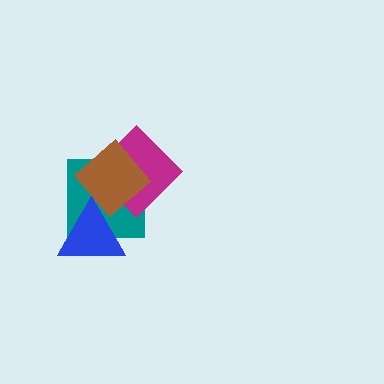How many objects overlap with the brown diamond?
3 objects overlap with the brown diamond.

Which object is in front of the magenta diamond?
The brown diamond is in front of the magenta diamond.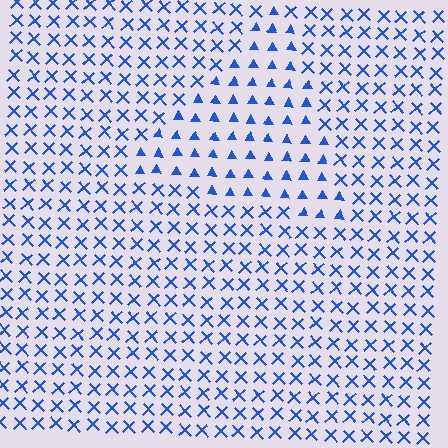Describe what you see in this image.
The image is filled with small blue elements arranged in a uniform grid. A triangle-shaped region contains triangles, while the surrounding area contains X marks. The boundary is defined purely by the change in element shape.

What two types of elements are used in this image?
The image uses triangles inside the triangle region and X marks outside it.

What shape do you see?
I see a triangle.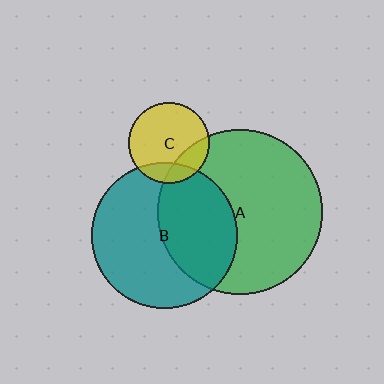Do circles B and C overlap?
Yes.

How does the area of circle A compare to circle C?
Approximately 4.1 times.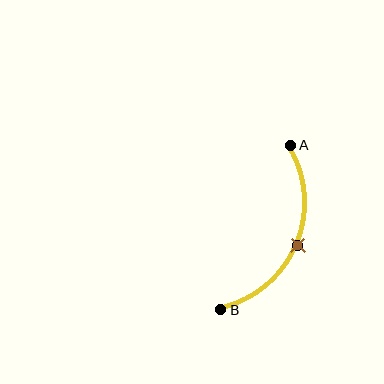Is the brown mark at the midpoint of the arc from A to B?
Yes. The brown mark lies on the arc at equal arc-length from both A and B — it is the arc midpoint.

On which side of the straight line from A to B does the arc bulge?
The arc bulges to the right of the straight line connecting A and B.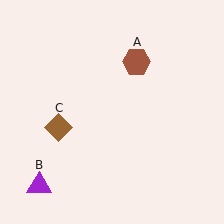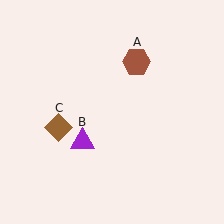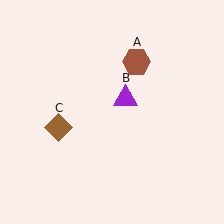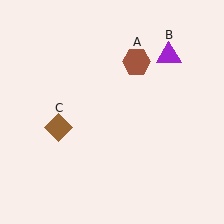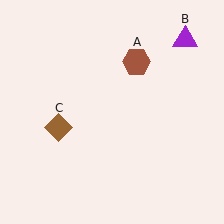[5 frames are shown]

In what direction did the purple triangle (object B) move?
The purple triangle (object B) moved up and to the right.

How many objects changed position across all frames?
1 object changed position: purple triangle (object B).